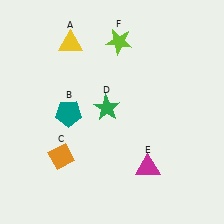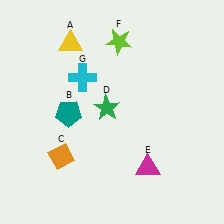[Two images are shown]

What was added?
A cyan cross (G) was added in Image 2.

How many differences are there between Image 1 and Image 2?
There is 1 difference between the two images.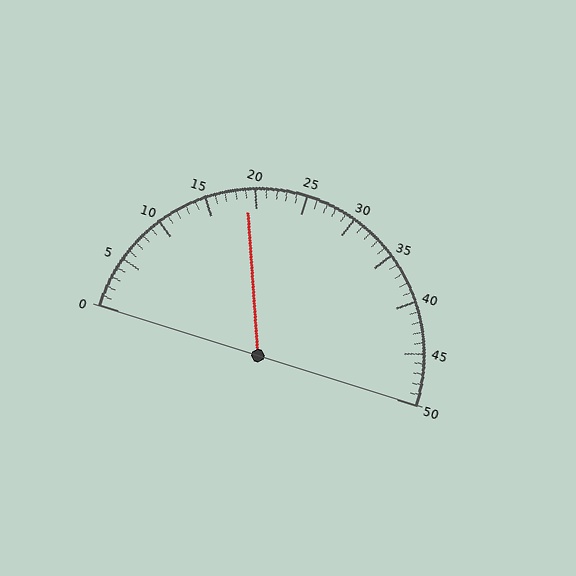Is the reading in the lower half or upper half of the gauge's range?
The reading is in the lower half of the range (0 to 50).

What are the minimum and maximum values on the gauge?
The gauge ranges from 0 to 50.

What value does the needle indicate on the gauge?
The needle indicates approximately 19.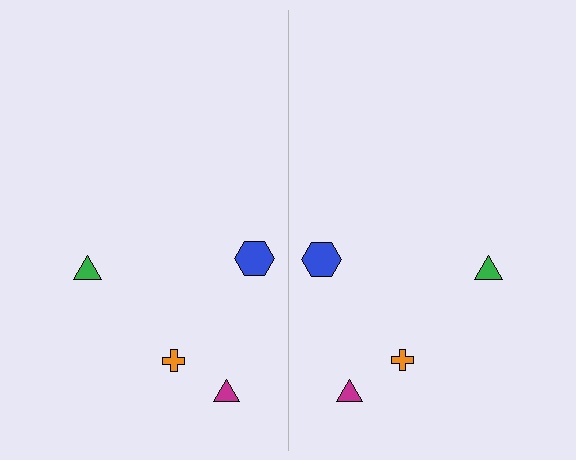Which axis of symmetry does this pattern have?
The pattern has a vertical axis of symmetry running through the center of the image.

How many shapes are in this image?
There are 8 shapes in this image.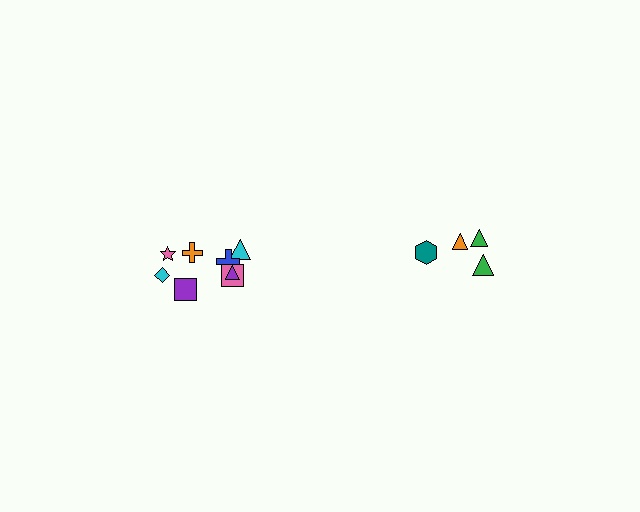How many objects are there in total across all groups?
There are 12 objects.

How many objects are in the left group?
There are 8 objects.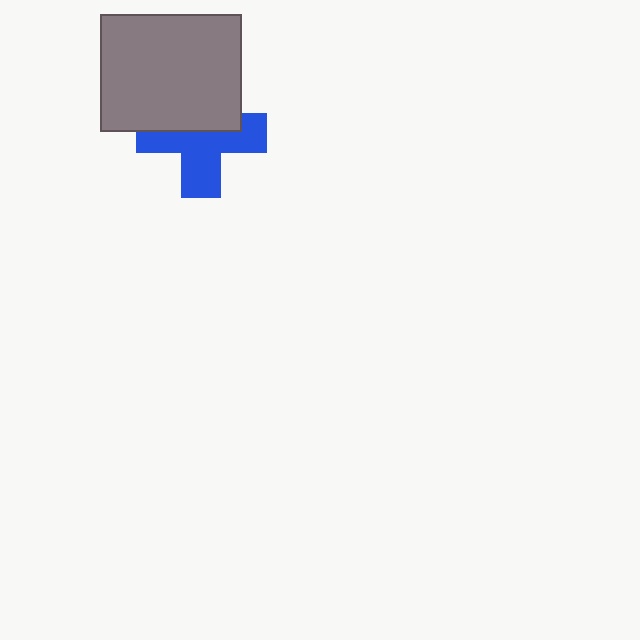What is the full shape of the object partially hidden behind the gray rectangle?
The partially hidden object is a blue cross.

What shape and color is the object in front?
The object in front is a gray rectangle.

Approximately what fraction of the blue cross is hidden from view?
Roughly 42% of the blue cross is hidden behind the gray rectangle.